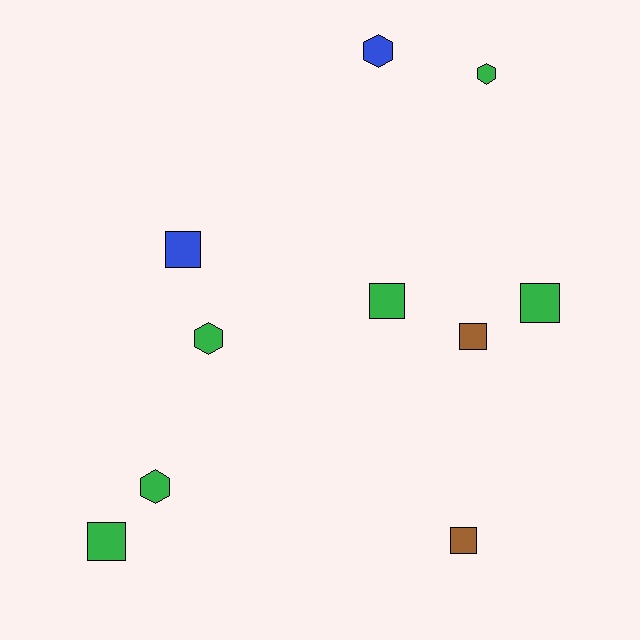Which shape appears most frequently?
Square, with 6 objects.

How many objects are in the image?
There are 10 objects.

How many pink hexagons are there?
There are no pink hexagons.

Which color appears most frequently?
Green, with 6 objects.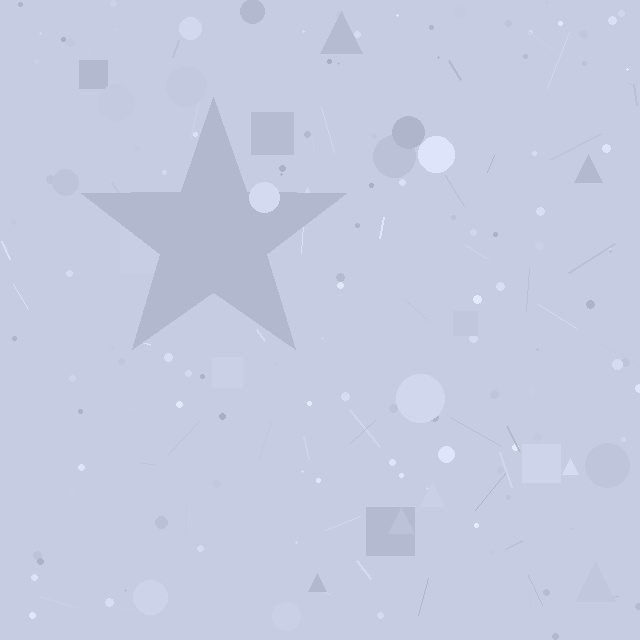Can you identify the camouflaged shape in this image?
The camouflaged shape is a star.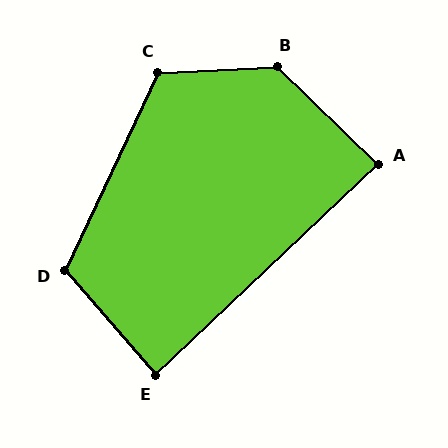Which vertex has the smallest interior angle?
A, at approximately 87 degrees.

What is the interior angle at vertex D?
Approximately 114 degrees (obtuse).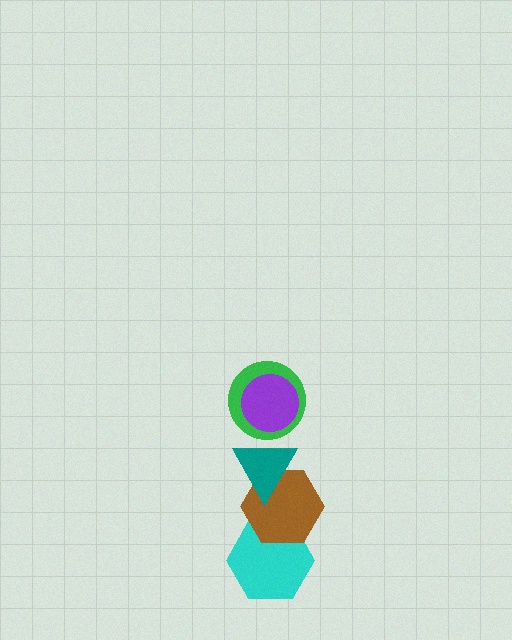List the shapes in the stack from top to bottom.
From top to bottom: the purple circle, the green circle, the teal triangle, the brown hexagon, the cyan hexagon.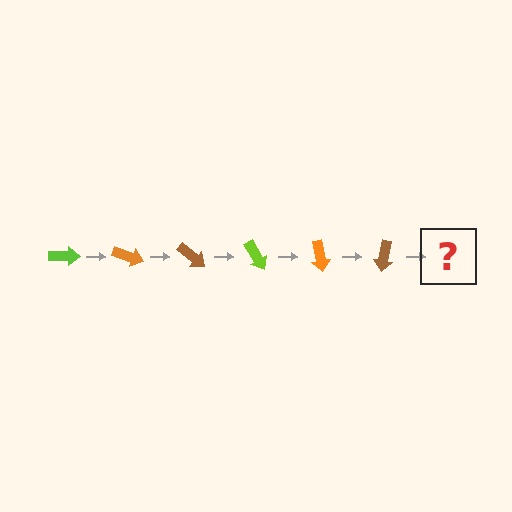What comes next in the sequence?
The next element should be a lime arrow, rotated 120 degrees from the start.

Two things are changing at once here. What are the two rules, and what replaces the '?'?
The two rules are that it rotates 20 degrees each step and the color cycles through lime, orange, and brown. The '?' should be a lime arrow, rotated 120 degrees from the start.